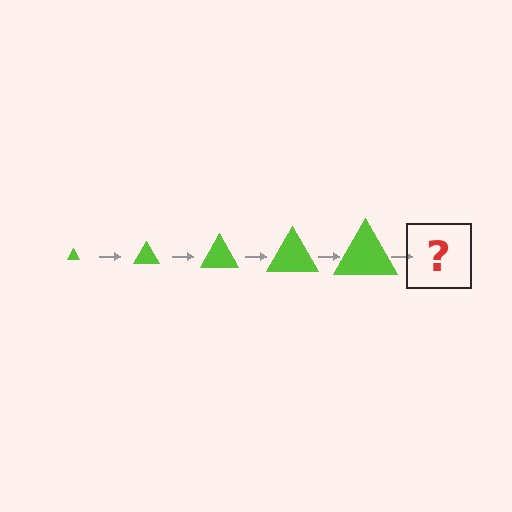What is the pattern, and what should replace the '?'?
The pattern is that the triangle gets progressively larger each step. The '?' should be a lime triangle, larger than the previous one.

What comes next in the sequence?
The next element should be a lime triangle, larger than the previous one.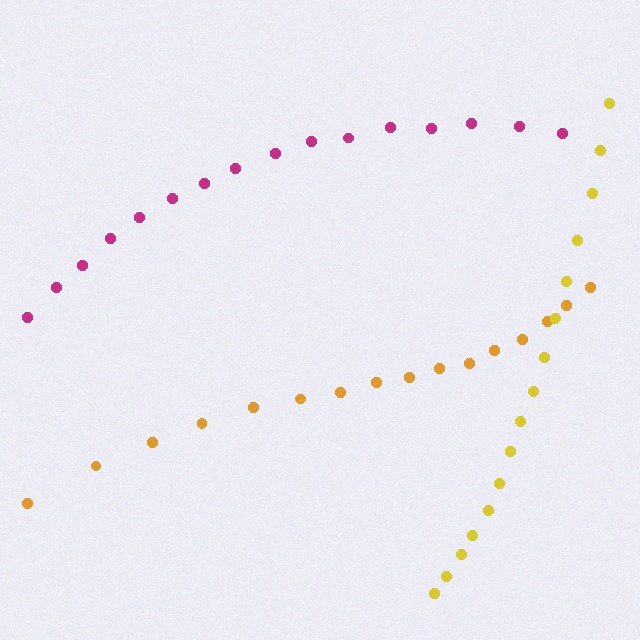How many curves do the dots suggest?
There are 3 distinct paths.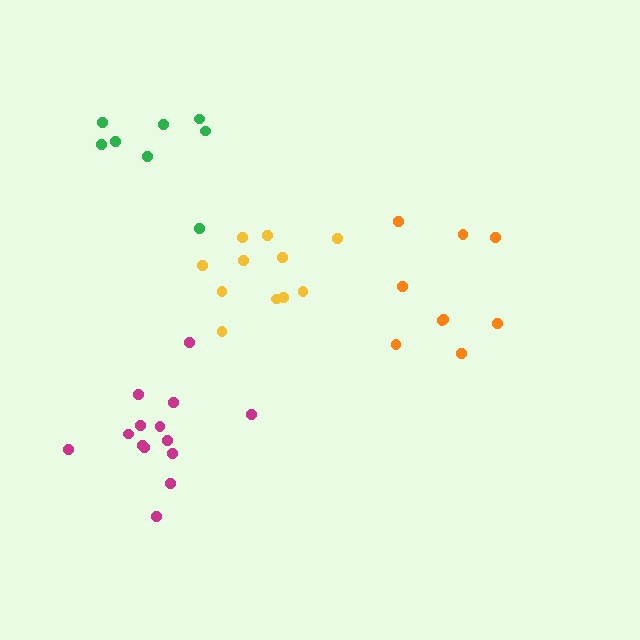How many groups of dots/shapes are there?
There are 4 groups.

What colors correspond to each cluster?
The clusters are colored: magenta, yellow, orange, green.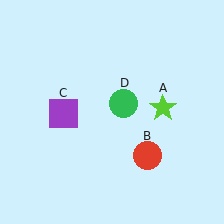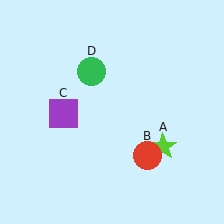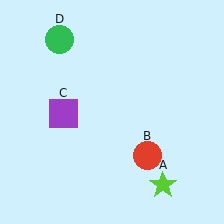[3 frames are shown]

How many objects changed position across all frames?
2 objects changed position: lime star (object A), green circle (object D).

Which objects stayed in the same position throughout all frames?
Red circle (object B) and purple square (object C) remained stationary.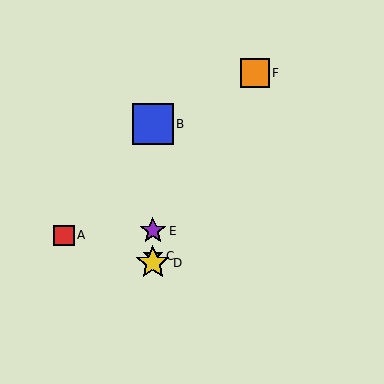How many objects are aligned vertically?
4 objects (B, C, D, E) are aligned vertically.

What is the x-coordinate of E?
Object E is at x≈153.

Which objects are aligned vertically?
Objects B, C, D, E are aligned vertically.